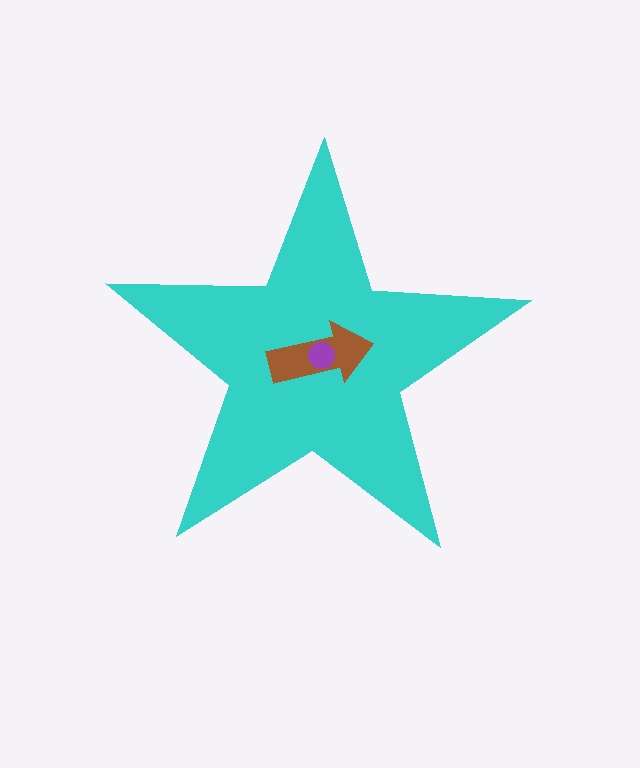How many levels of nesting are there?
3.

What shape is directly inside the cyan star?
The brown arrow.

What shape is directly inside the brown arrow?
The purple circle.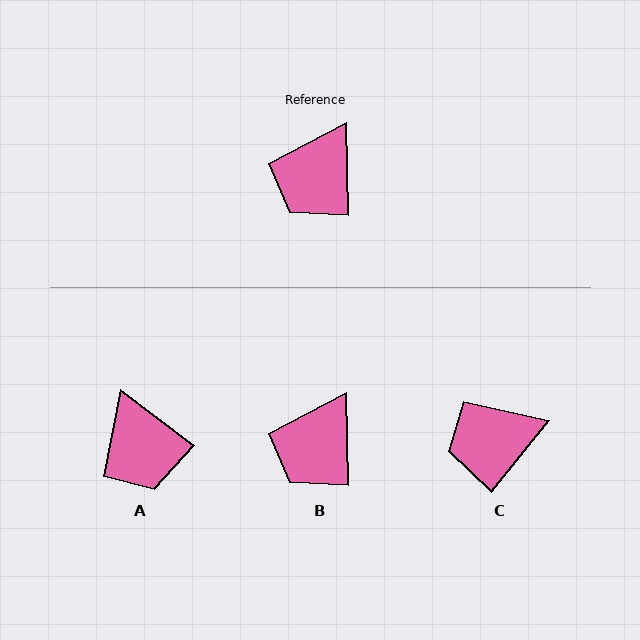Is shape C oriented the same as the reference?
No, it is off by about 41 degrees.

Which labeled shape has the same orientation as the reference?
B.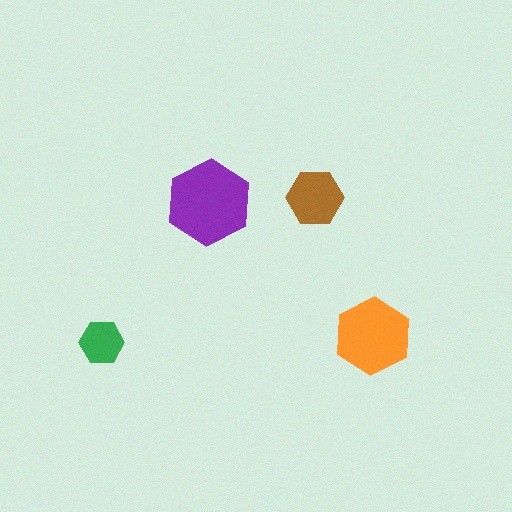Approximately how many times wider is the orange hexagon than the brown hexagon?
About 1.5 times wider.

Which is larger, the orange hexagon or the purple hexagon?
The purple one.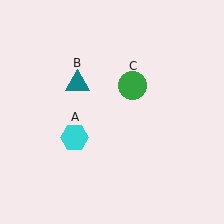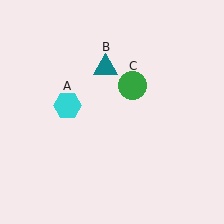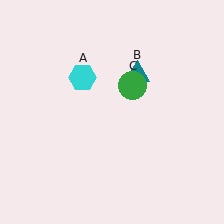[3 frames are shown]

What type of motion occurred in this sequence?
The cyan hexagon (object A), teal triangle (object B) rotated clockwise around the center of the scene.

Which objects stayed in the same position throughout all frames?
Green circle (object C) remained stationary.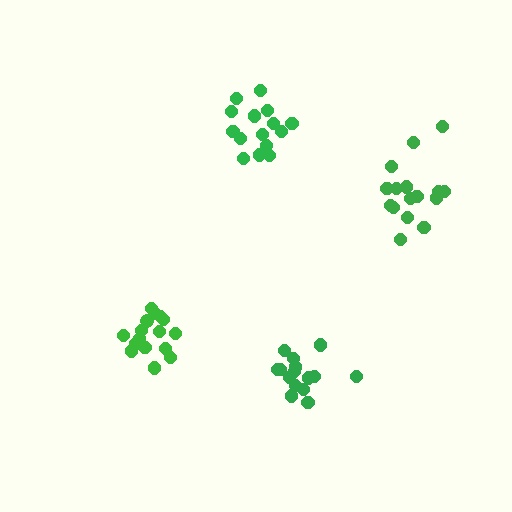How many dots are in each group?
Group 1: 17 dots, Group 2: 15 dots, Group 3: 16 dots, Group 4: 15 dots (63 total).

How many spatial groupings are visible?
There are 4 spatial groupings.